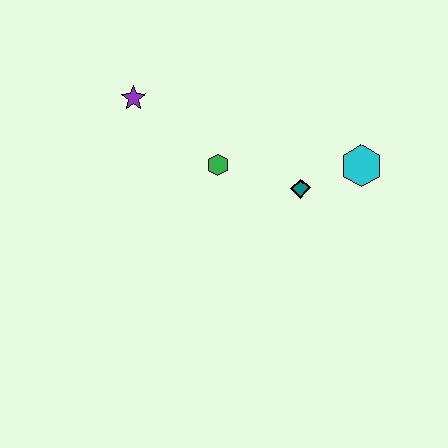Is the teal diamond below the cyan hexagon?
Yes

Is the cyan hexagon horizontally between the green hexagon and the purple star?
No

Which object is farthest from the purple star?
The cyan hexagon is farthest from the purple star.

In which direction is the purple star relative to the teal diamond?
The purple star is to the left of the teal diamond.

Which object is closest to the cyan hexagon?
The teal diamond is closest to the cyan hexagon.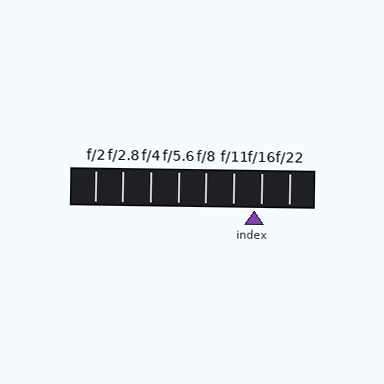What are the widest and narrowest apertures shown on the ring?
The widest aperture shown is f/2 and the narrowest is f/22.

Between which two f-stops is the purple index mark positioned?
The index mark is between f/11 and f/16.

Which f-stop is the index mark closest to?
The index mark is closest to f/16.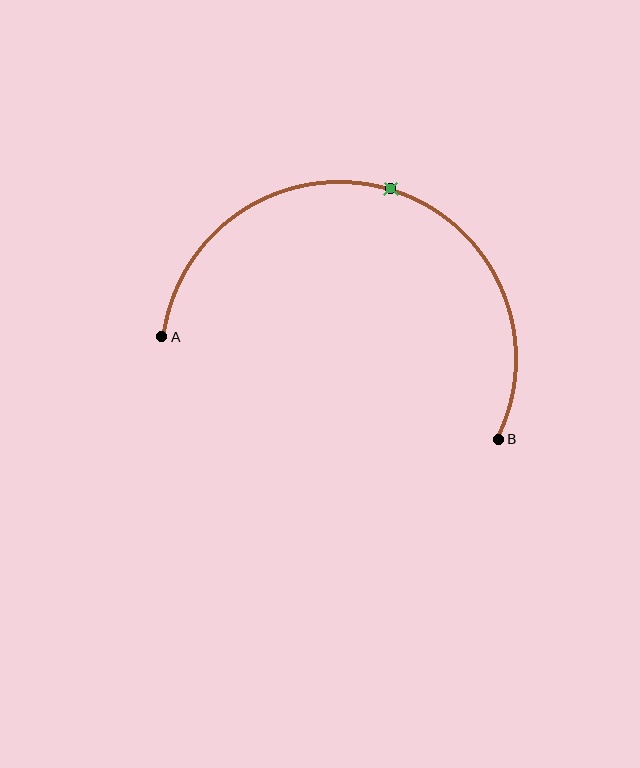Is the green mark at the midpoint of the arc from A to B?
Yes. The green mark lies on the arc at equal arc-length from both A and B — it is the arc midpoint.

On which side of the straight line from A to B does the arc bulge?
The arc bulges above the straight line connecting A and B.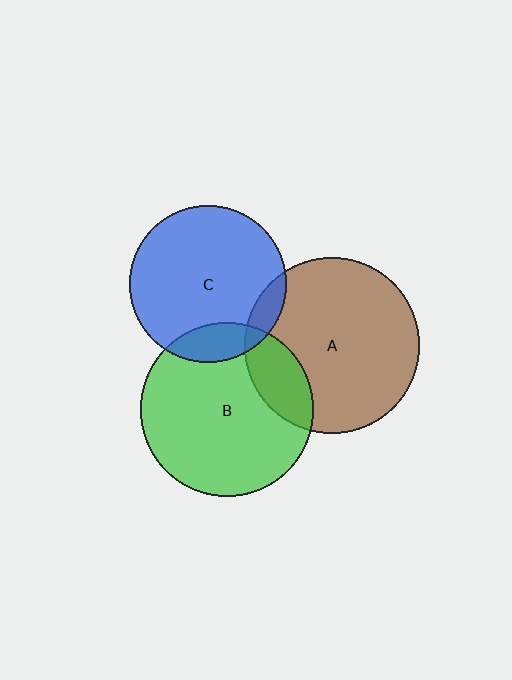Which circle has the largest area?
Circle A (brown).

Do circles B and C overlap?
Yes.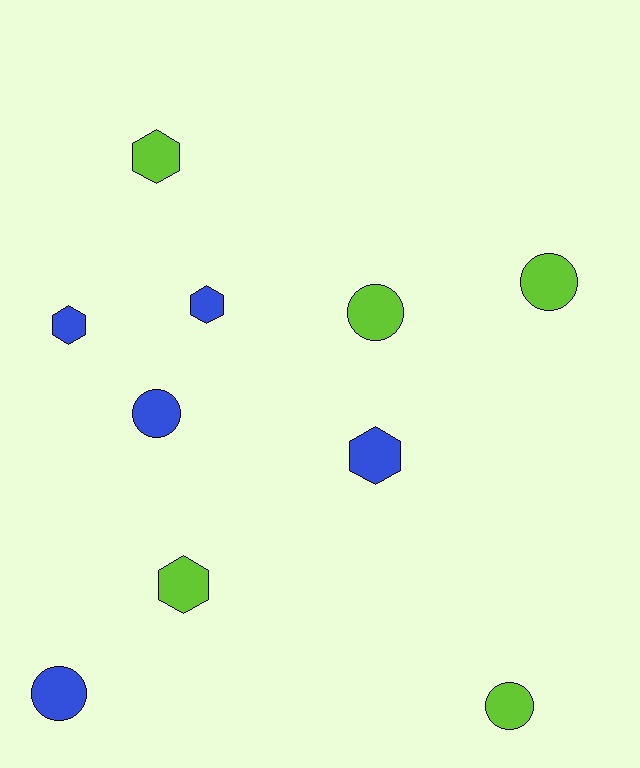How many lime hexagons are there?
There are 2 lime hexagons.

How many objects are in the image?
There are 10 objects.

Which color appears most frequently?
Lime, with 5 objects.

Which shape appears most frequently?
Circle, with 5 objects.